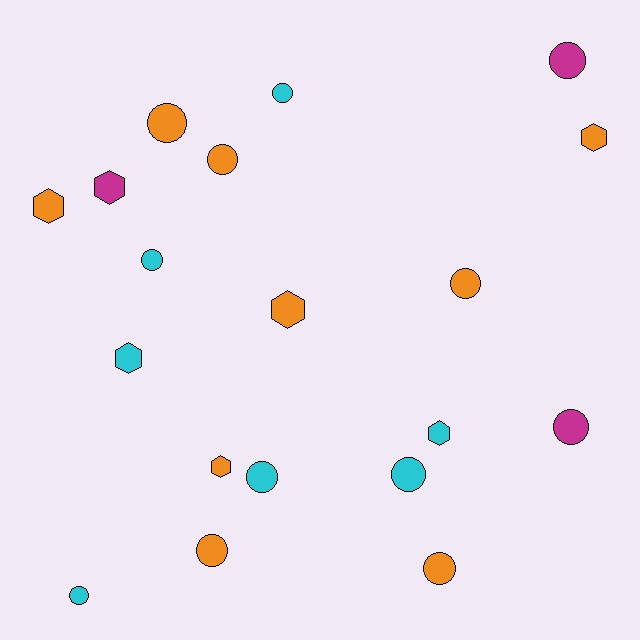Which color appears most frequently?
Orange, with 9 objects.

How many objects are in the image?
There are 19 objects.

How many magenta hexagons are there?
There is 1 magenta hexagon.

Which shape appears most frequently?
Circle, with 12 objects.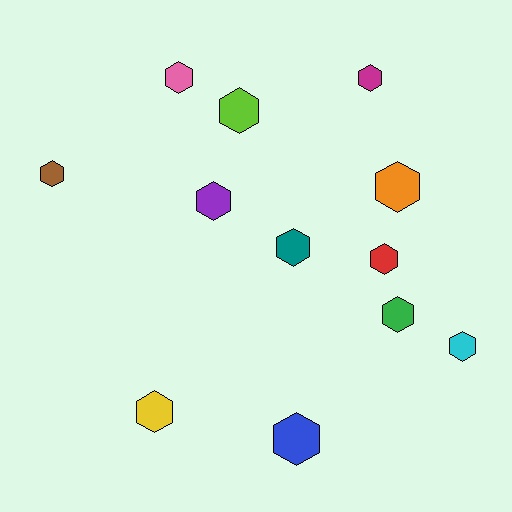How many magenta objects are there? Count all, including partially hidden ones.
There is 1 magenta object.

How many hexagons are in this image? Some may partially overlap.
There are 12 hexagons.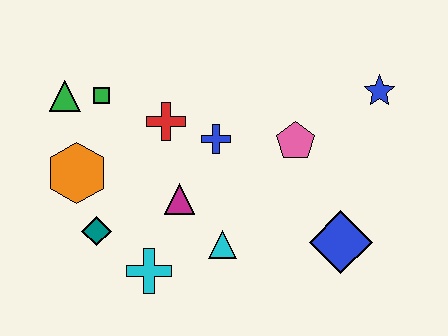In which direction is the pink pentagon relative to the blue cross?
The pink pentagon is to the right of the blue cross.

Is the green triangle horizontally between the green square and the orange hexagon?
No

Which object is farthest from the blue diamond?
The green triangle is farthest from the blue diamond.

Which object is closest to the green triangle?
The green square is closest to the green triangle.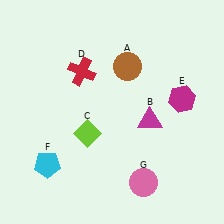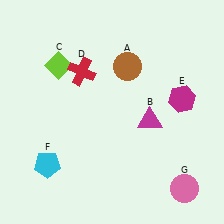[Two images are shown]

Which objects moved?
The objects that moved are: the lime diamond (C), the pink circle (G).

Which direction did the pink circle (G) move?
The pink circle (G) moved right.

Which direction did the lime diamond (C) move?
The lime diamond (C) moved up.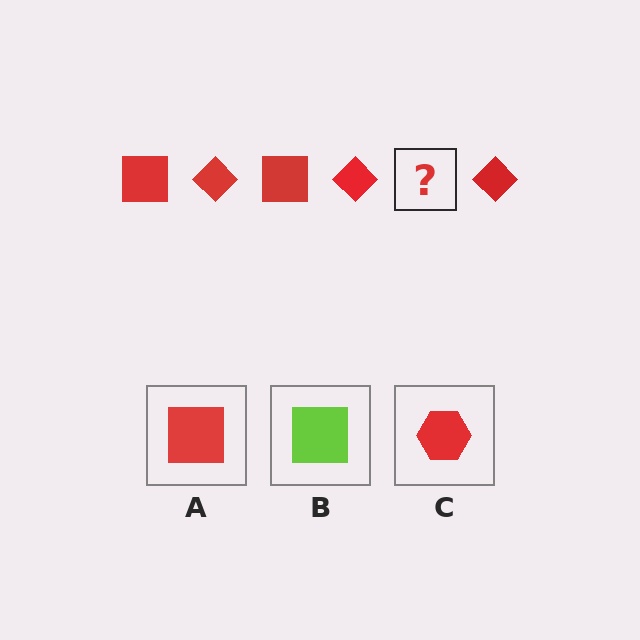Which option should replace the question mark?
Option A.